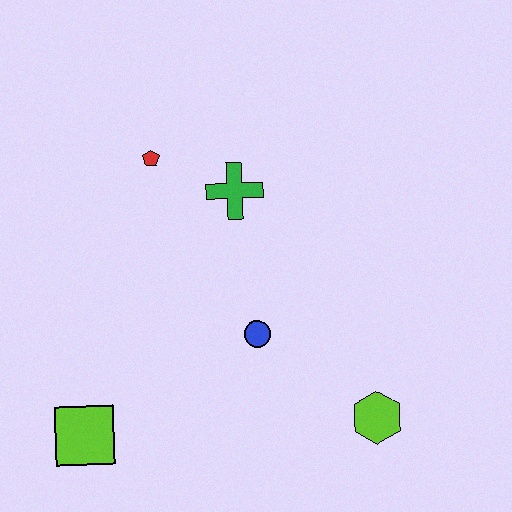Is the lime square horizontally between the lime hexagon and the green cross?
No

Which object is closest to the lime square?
The blue circle is closest to the lime square.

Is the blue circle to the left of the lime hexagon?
Yes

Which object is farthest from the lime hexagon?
The red pentagon is farthest from the lime hexagon.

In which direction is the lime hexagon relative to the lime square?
The lime hexagon is to the right of the lime square.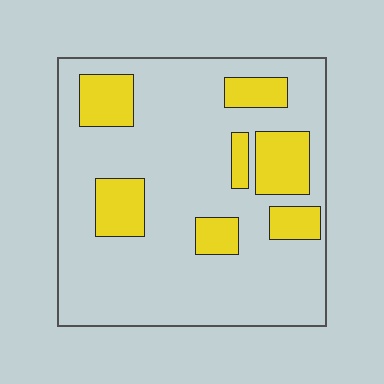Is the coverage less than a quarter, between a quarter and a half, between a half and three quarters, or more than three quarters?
Less than a quarter.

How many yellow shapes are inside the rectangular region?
7.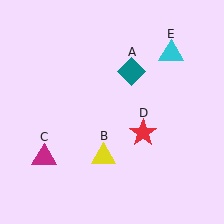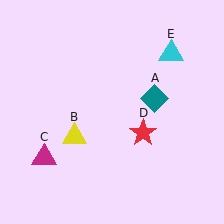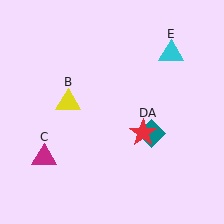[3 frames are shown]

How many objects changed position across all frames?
2 objects changed position: teal diamond (object A), yellow triangle (object B).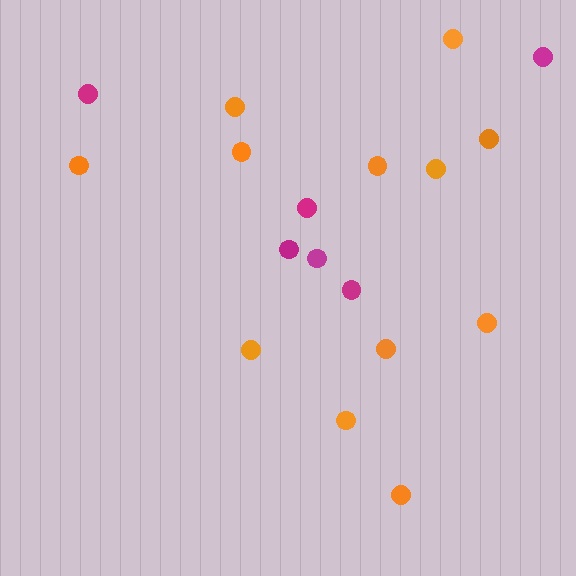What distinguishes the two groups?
There are 2 groups: one group of magenta circles (6) and one group of orange circles (12).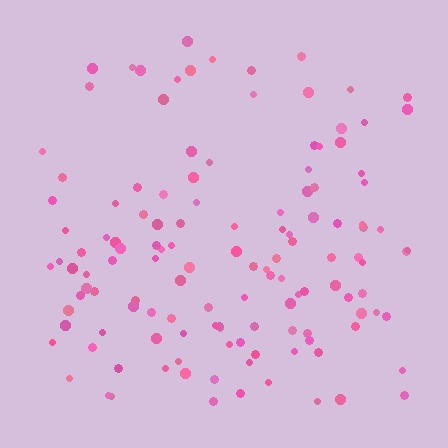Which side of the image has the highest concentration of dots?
The bottom.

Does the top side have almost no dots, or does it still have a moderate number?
Still a moderate number, just noticeably fewer than the bottom.